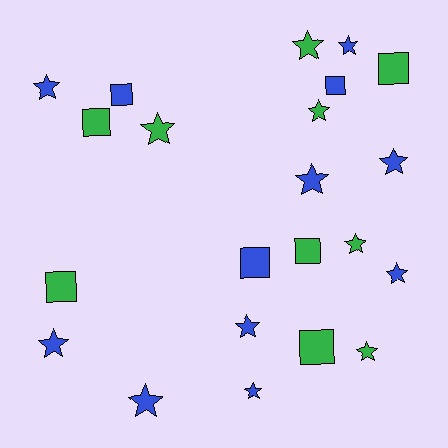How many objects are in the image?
There are 22 objects.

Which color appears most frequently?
Blue, with 12 objects.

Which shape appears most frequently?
Star, with 14 objects.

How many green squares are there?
There are 5 green squares.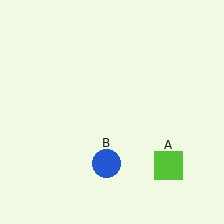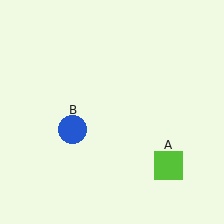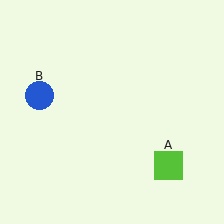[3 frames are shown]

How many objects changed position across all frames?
1 object changed position: blue circle (object B).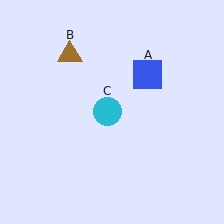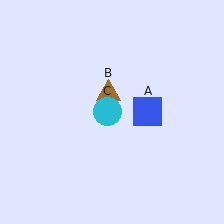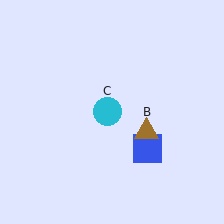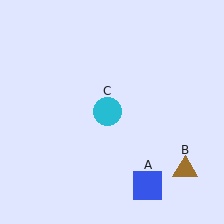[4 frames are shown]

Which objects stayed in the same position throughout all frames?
Cyan circle (object C) remained stationary.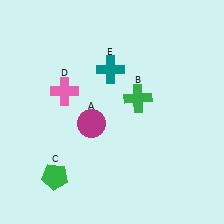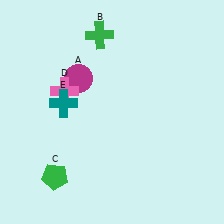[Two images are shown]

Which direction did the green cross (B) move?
The green cross (B) moved up.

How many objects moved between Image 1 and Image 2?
3 objects moved between the two images.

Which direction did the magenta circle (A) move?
The magenta circle (A) moved up.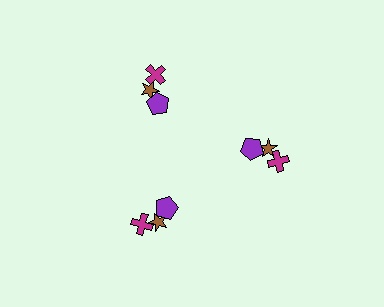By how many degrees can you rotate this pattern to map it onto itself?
The pattern maps onto itself every 120 degrees of rotation.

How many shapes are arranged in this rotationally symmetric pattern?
There are 9 shapes, arranged in 3 groups of 3.